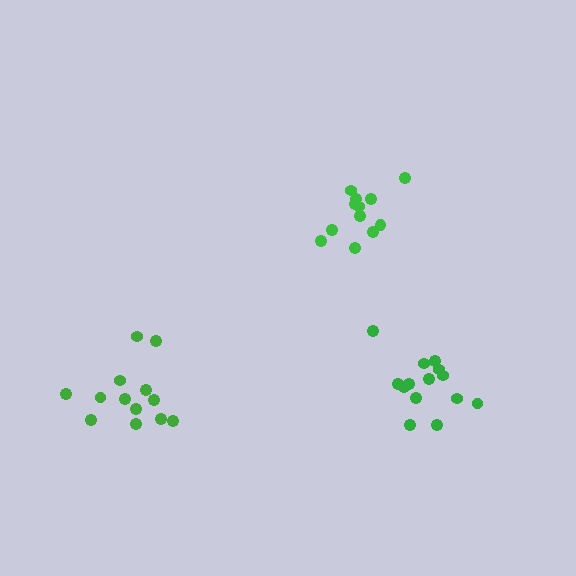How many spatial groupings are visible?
There are 3 spatial groupings.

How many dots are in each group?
Group 1: 12 dots, Group 2: 14 dots, Group 3: 13 dots (39 total).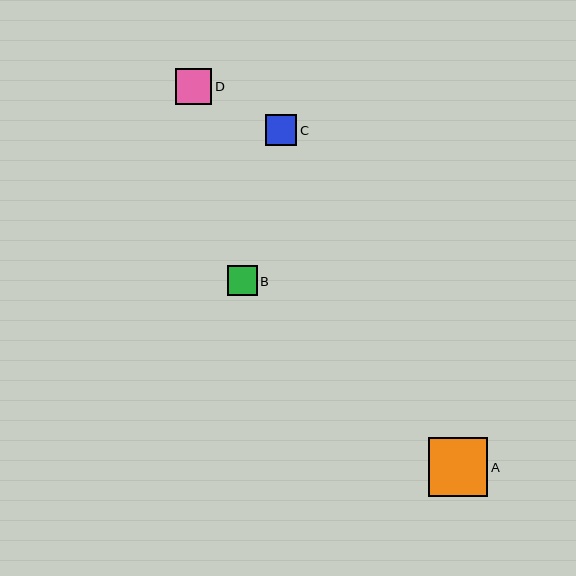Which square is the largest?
Square A is the largest with a size of approximately 59 pixels.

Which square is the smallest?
Square B is the smallest with a size of approximately 29 pixels.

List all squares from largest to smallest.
From largest to smallest: A, D, C, B.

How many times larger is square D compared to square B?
Square D is approximately 1.2 times the size of square B.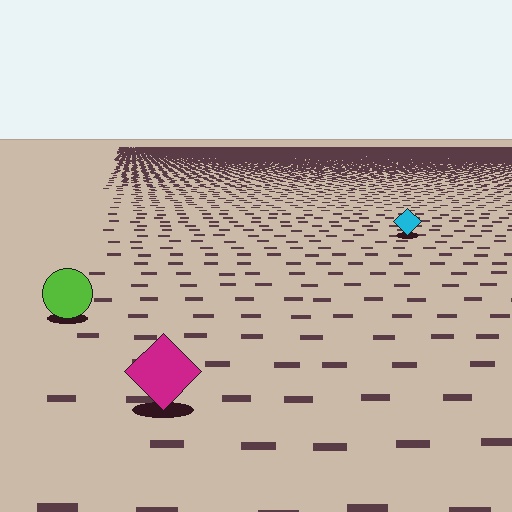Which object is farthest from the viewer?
The cyan diamond is farthest from the viewer. It appears smaller and the ground texture around it is denser.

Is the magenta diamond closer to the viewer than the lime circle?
Yes. The magenta diamond is closer — you can tell from the texture gradient: the ground texture is coarser near it.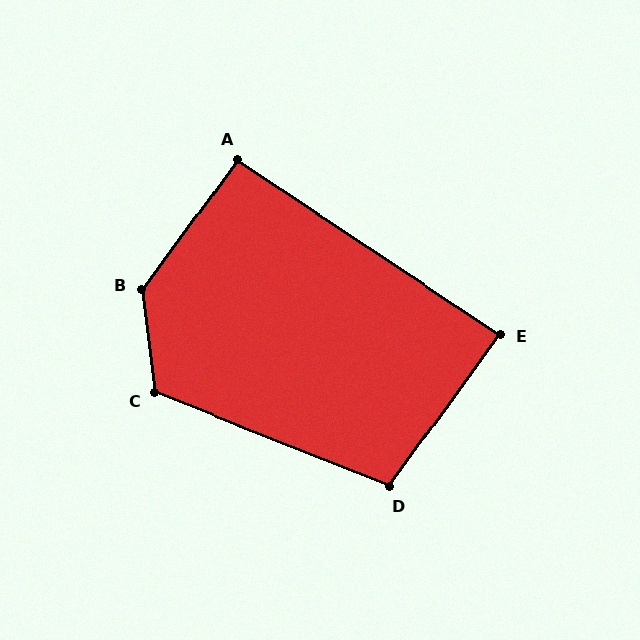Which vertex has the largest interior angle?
B, at approximately 137 degrees.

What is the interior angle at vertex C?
Approximately 119 degrees (obtuse).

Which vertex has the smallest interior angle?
E, at approximately 88 degrees.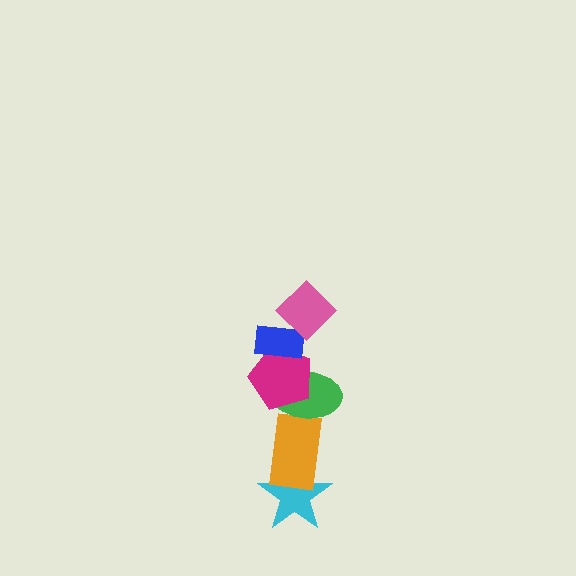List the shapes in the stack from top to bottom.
From top to bottom: the pink diamond, the blue rectangle, the magenta pentagon, the green ellipse, the orange rectangle, the cyan star.